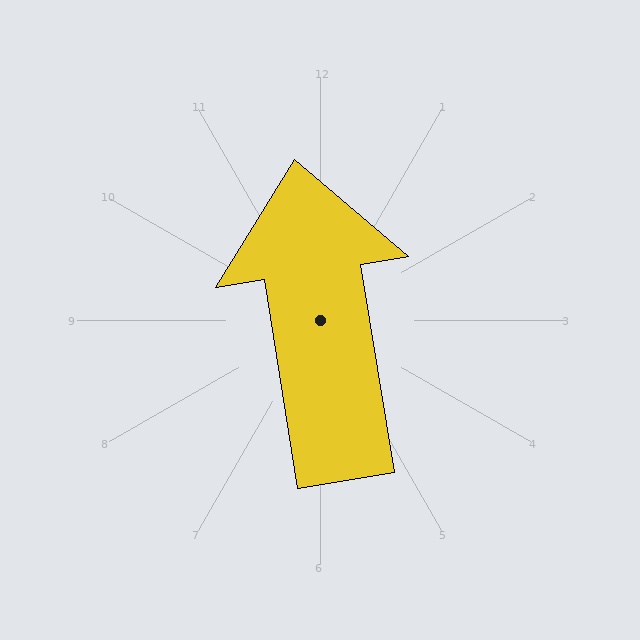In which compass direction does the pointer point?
North.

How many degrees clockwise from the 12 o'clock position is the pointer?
Approximately 351 degrees.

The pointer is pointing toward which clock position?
Roughly 12 o'clock.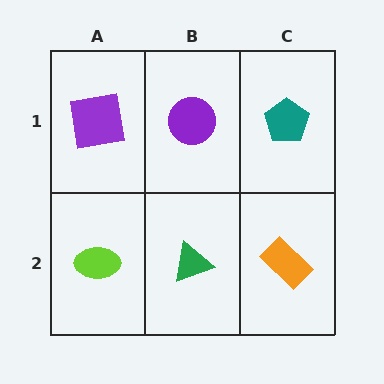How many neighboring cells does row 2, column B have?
3.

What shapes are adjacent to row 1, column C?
An orange rectangle (row 2, column C), a purple circle (row 1, column B).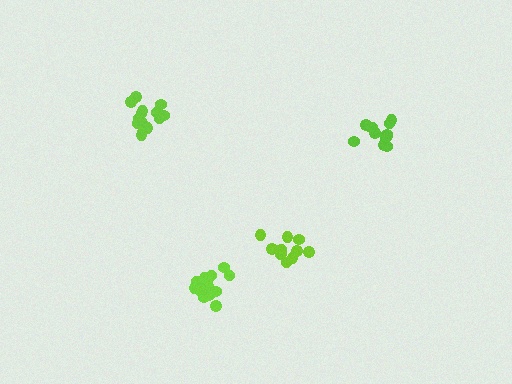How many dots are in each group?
Group 1: 14 dots, Group 2: 12 dots, Group 3: 17 dots, Group 4: 12 dots (55 total).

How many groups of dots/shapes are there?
There are 4 groups.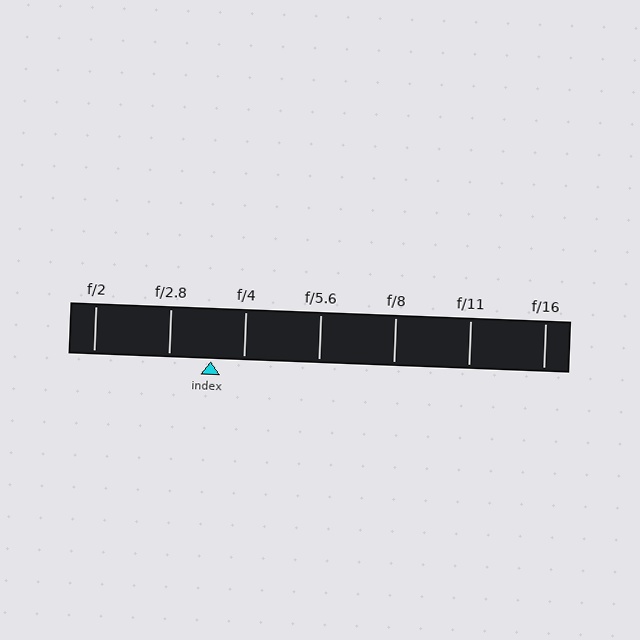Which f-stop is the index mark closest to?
The index mark is closest to f/4.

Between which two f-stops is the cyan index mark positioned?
The index mark is between f/2.8 and f/4.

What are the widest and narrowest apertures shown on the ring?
The widest aperture shown is f/2 and the narrowest is f/16.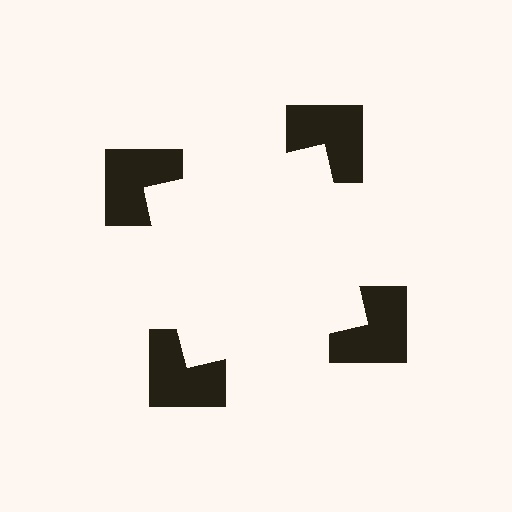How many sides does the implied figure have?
4 sides.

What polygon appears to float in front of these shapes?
An illusory square — its edges are inferred from the aligned wedge cuts in the notched squares, not physically drawn.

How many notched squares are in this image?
There are 4 — one at each vertex of the illusory square.